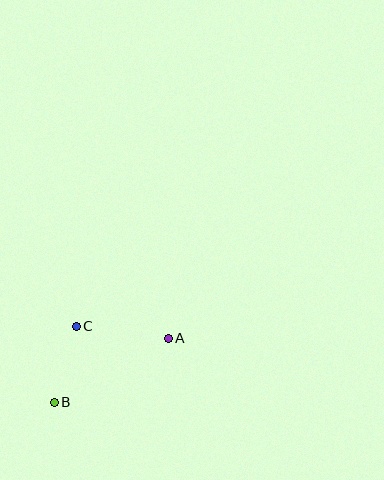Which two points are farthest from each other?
Points A and B are farthest from each other.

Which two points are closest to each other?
Points B and C are closest to each other.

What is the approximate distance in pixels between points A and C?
The distance between A and C is approximately 93 pixels.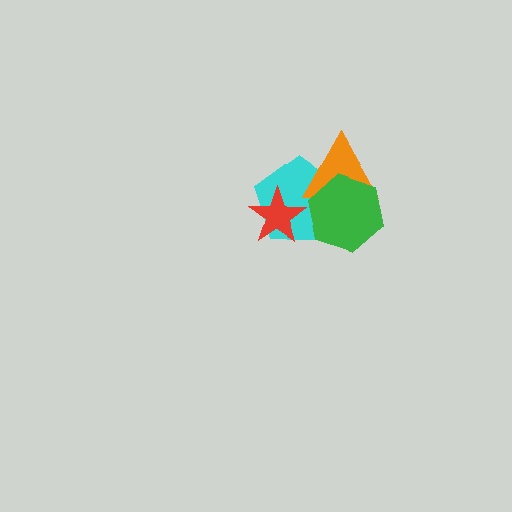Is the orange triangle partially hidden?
Yes, it is partially covered by another shape.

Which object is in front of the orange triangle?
The green hexagon is in front of the orange triangle.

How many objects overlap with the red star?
1 object overlaps with the red star.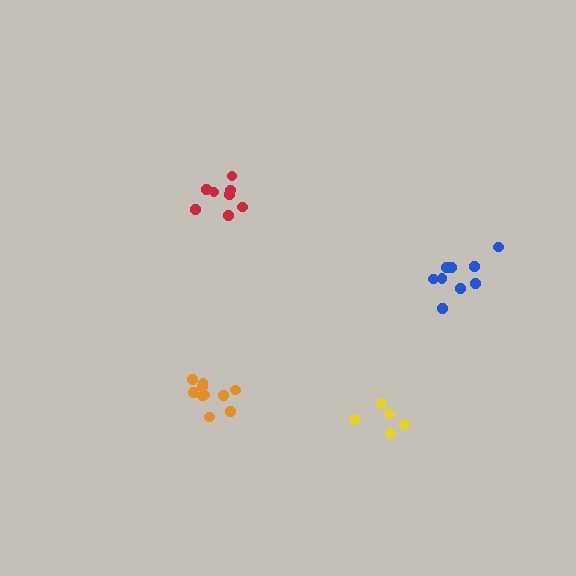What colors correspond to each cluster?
The clusters are colored: red, yellow, orange, blue.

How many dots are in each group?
Group 1: 8 dots, Group 2: 5 dots, Group 3: 10 dots, Group 4: 9 dots (32 total).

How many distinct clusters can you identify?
There are 4 distinct clusters.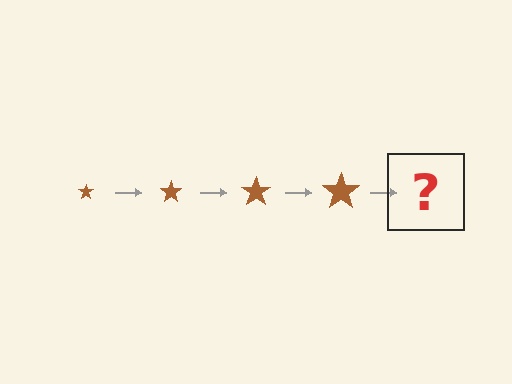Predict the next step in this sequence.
The next step is a brown star, larger than the previous one.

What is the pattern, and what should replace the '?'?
The pattern is that the star gets progressively larger each step. The '?' should be a brown star, larger than the previous one.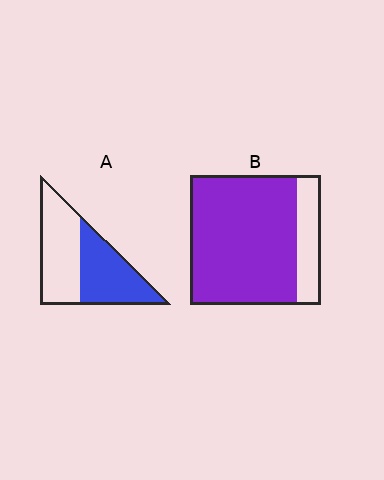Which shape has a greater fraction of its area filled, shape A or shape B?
Shape B.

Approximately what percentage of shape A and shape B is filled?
A is approximately 50% and B is approximately 80%.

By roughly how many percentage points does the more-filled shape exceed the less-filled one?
By roughly 35 percentage points (B over A).